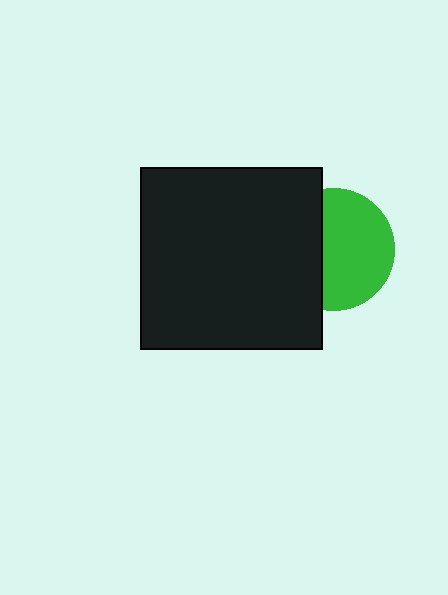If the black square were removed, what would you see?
You would see the complete green circle.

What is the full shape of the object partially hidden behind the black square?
The partially hidden object is a green circle.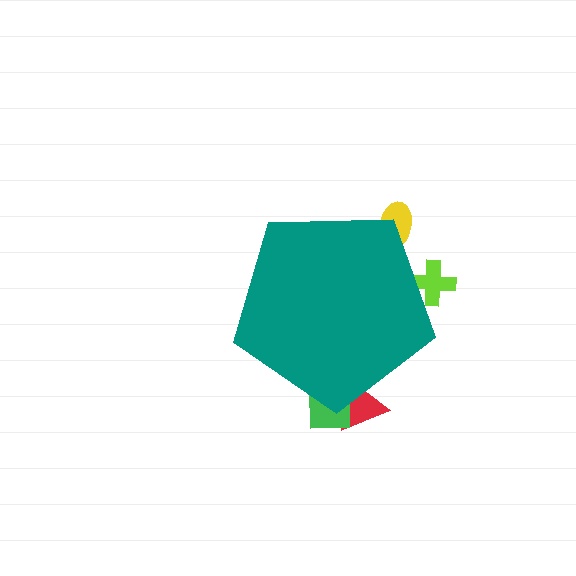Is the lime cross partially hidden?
Yes, the lime cross is partially hidden behind the teal pentagon.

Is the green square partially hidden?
Yes, the green square is partially hidden behind the teal pentagon.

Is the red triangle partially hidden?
Yes, the red triangle is partially hidden behind the teal pentagon.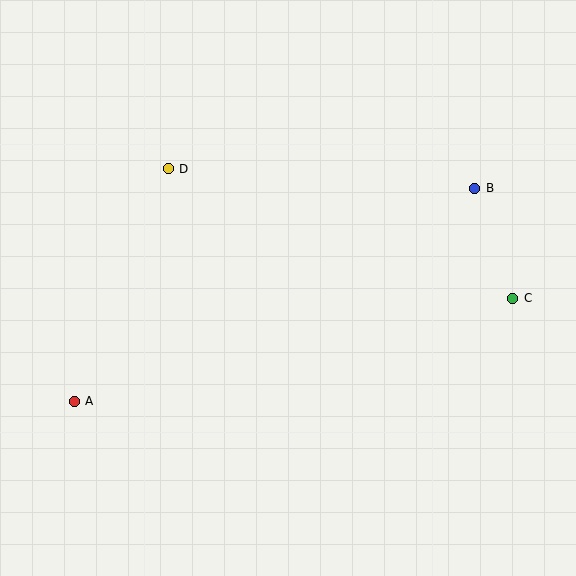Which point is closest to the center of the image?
Point D at (168, 169) is closest to the center.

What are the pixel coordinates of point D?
Point D is at (168, 169).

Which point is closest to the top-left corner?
Point D is closest to the top-left corner.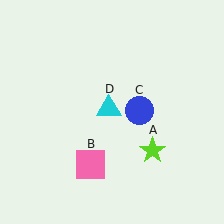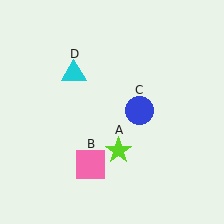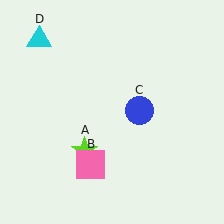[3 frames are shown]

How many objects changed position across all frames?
2 objects changed position: lime star (object A), cyan triangle (object D).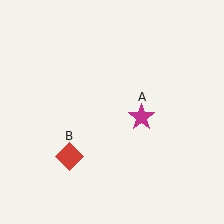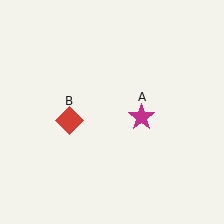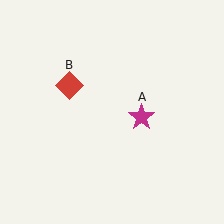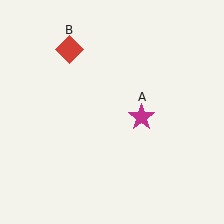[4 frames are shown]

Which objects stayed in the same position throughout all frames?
Magenta star (object A) remained stationary.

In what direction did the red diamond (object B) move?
The red diamond (object B) moved up.